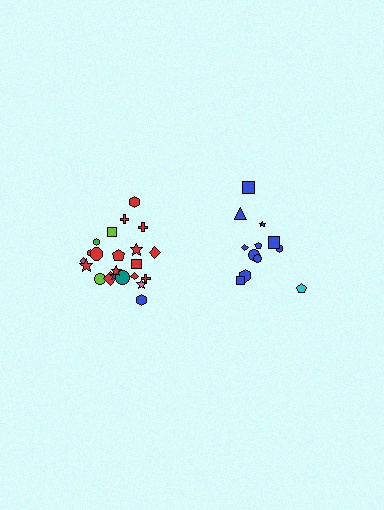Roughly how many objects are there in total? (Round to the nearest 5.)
Roughly 35 objects in total.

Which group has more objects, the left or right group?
The left group.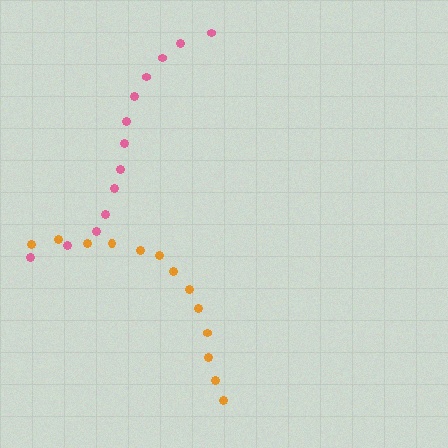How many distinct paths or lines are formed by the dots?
There are 2 distinct paths.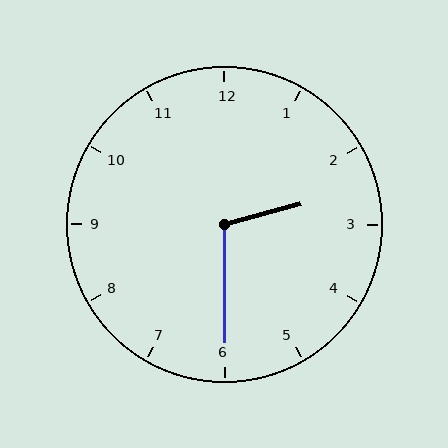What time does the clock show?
2:30.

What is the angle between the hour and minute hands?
Approximately 105 degrees.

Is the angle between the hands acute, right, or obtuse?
It is obtuse.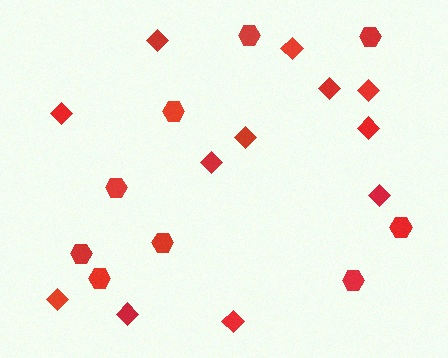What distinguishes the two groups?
There are 2 groups: one group of diamonds (12) and one group of hexagons (9).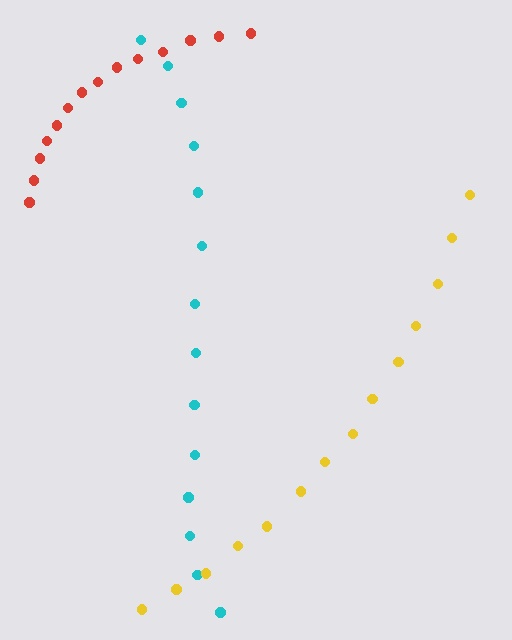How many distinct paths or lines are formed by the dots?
There are 3 distinct paths.